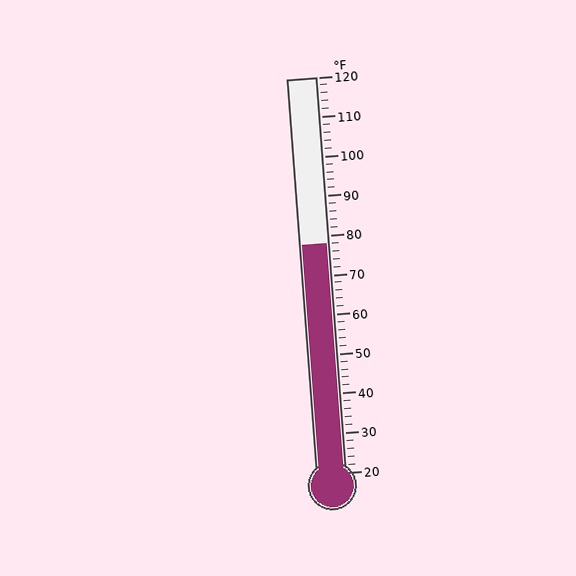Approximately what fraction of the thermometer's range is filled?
The thermometer is filled to approximately 60% of its range.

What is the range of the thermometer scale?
The thermometer scale ranges from 20°F to 120°F.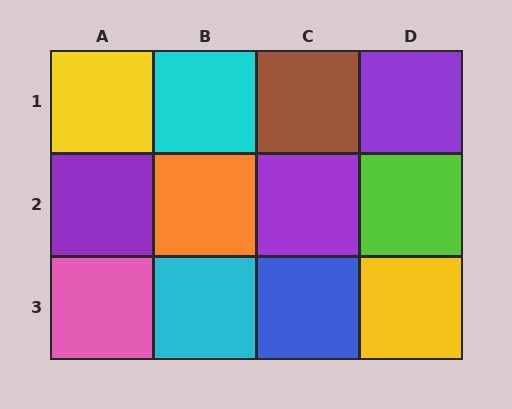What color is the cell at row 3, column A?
Pink.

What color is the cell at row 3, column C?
Blue.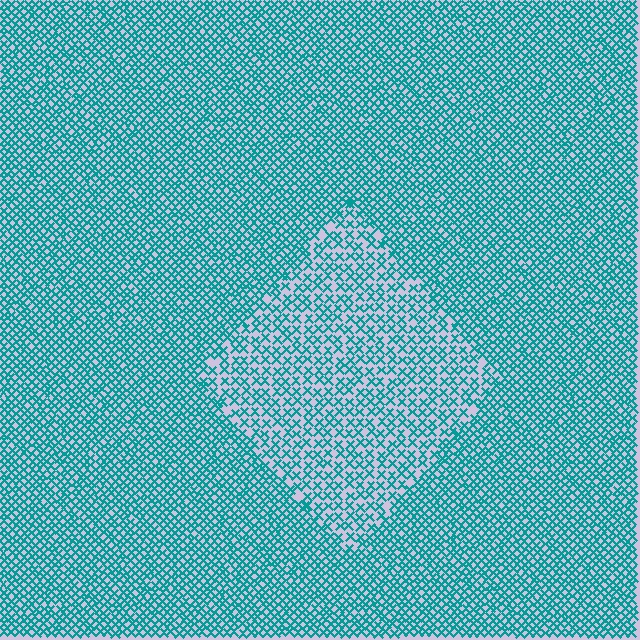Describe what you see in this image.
The image contains small teal elements arranged at two different densities. A diamond-shaped region is visible where the elements are less densely packed than the surrounding area.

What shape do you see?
I see a diamond.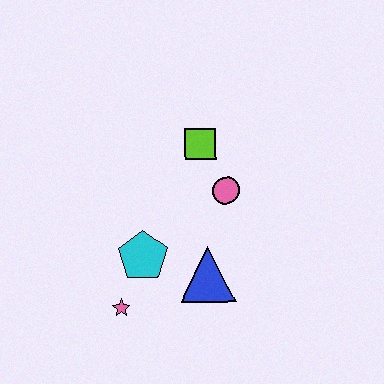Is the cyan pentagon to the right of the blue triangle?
No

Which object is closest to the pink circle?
The lime square is closest to the pink circle.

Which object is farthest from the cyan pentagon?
The lime square is farthest from the cyan pentagon.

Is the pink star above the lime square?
No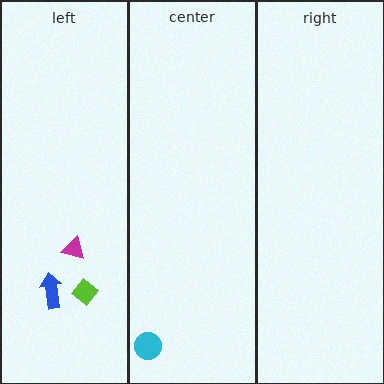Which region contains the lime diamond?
The left region.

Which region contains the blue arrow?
The left region.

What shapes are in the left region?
The blue arrow, the lime diamond, the magenta triangle.